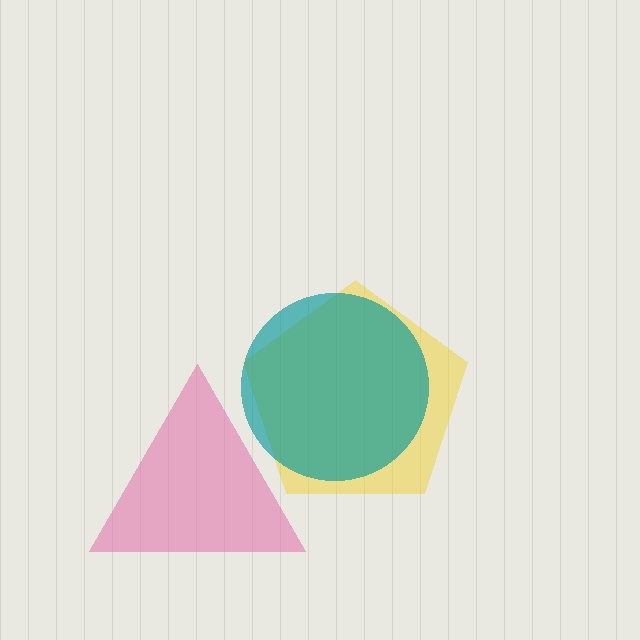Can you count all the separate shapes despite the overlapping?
Yes, there are 3 separate shapes.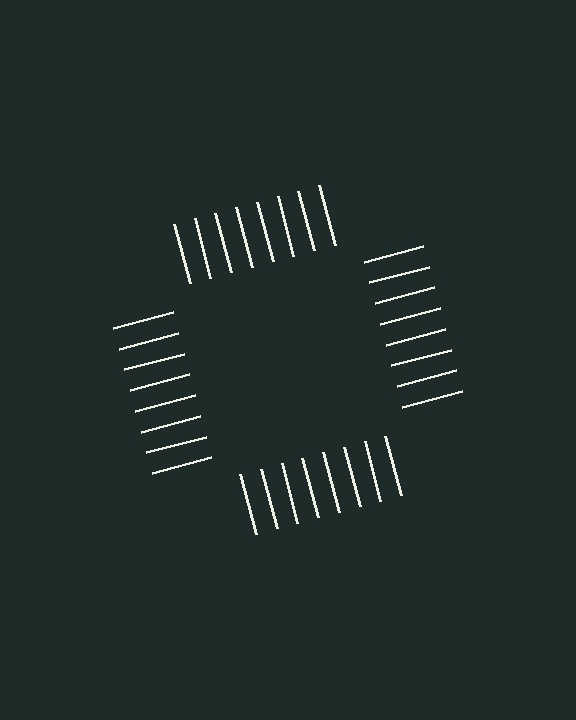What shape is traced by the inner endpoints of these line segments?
An illusory square — the line segments terminate on its edges but no continuous stroke is drawn.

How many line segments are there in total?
32 — 8 along each of the 4 edges.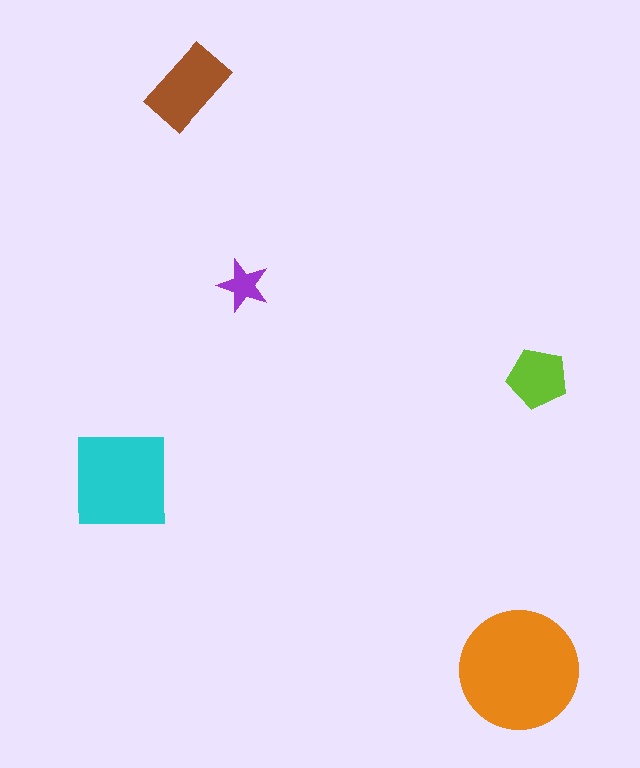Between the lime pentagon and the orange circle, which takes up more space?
The orange circle.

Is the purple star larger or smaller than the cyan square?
Smaller.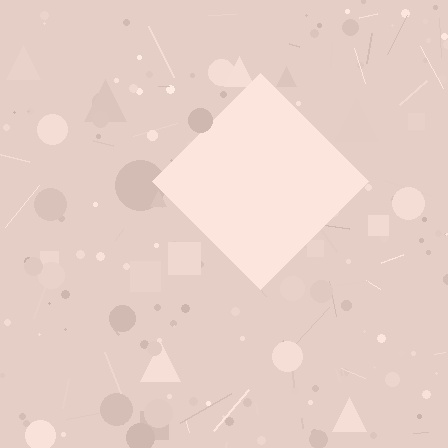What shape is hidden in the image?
A diamond is hidden in the image.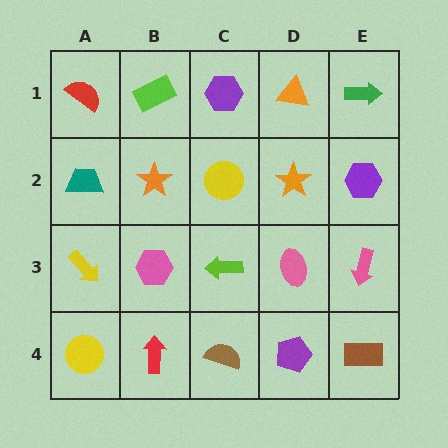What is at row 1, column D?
An orange triangle.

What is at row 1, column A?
A red semicircle.